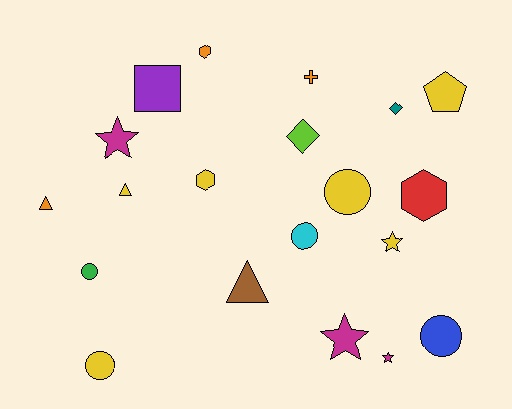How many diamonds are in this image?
There are 2 diamonds.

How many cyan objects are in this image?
There is 1 cyan object.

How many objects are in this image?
There are 20 objects.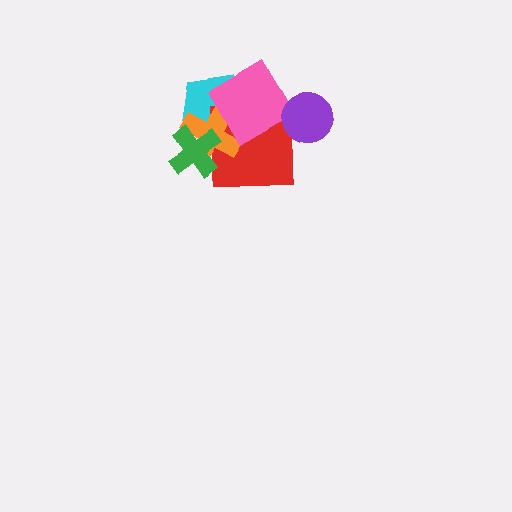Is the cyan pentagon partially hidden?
Yes, it is partially covered by another shape.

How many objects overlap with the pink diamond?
4 objects overlap with the pink diamond.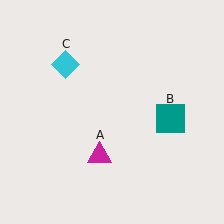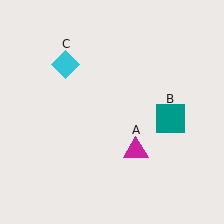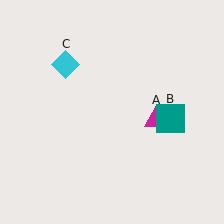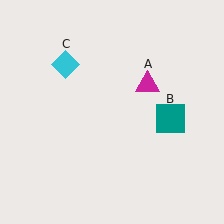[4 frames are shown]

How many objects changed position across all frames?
1 object changed position: magenta triangle (object A).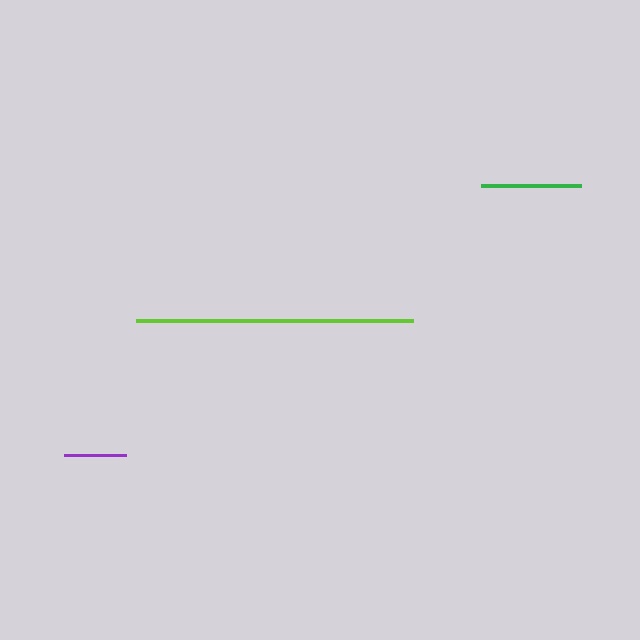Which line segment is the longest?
The lime line is the longest at approximately 278 pixels.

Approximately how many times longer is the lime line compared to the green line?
The lime line is approximately 2.8 times the length of the green line.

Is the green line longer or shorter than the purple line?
The green line is longer than the purple line.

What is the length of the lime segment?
The lime segment is approximately 278 pixels long.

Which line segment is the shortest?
The purple line is the shortest at approximately 63 pixels.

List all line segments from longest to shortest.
From longest to shortest: lime, green, purple.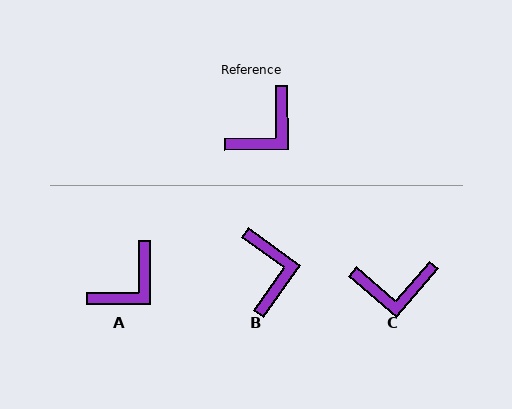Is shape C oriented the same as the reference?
No, it is off by about 41 degrees.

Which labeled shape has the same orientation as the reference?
A.